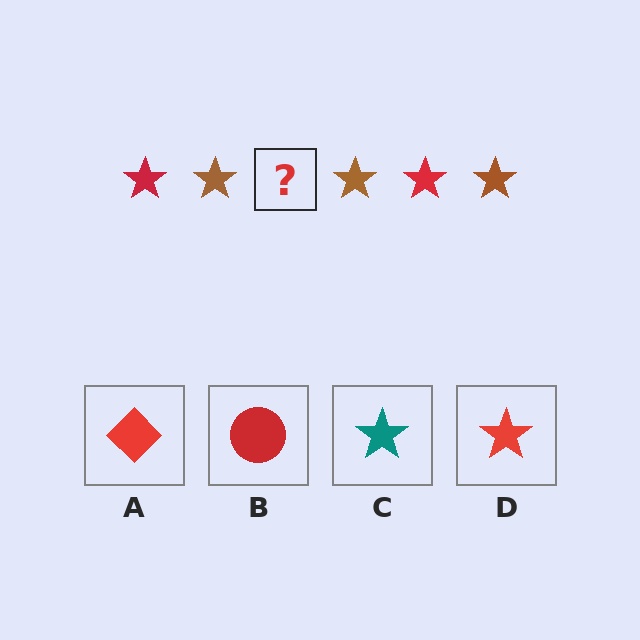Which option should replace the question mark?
Option D.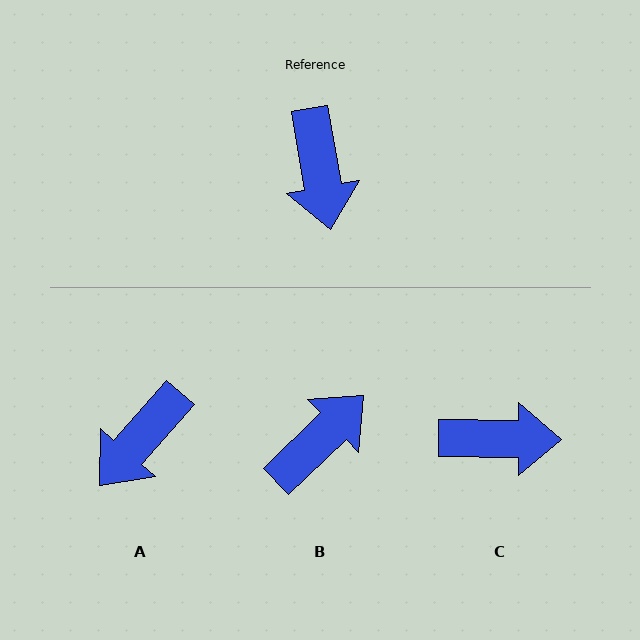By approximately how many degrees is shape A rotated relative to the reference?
Approximately 50 degrees clockwise.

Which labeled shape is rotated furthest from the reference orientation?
B, about 125 degrees away.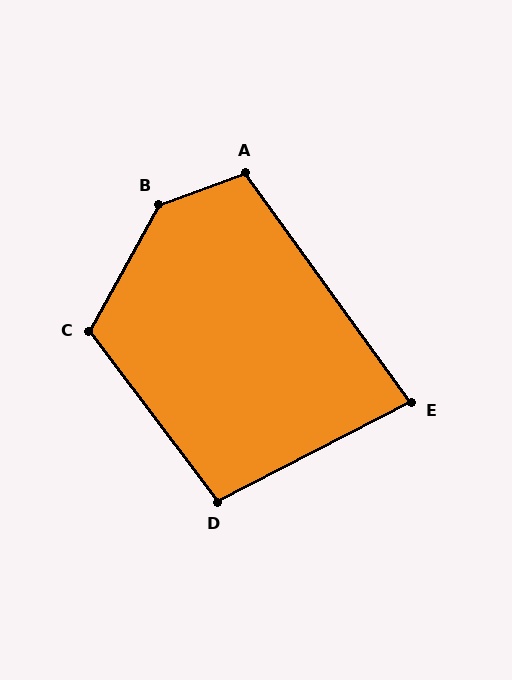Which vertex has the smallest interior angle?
E, at approximately 82 degrees.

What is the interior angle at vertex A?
Approximately 106 degrees (obtuse).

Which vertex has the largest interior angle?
B, at approximately 138 degrees.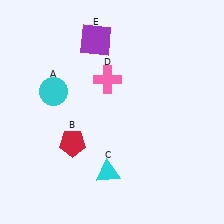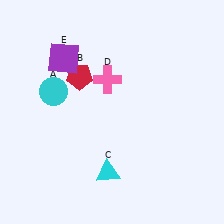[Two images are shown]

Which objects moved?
The objects that moved are: the red pentagon (B), the purple square (E).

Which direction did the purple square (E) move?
The purple square (E) moved left.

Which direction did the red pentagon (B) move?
The red pentagon (B) moved up.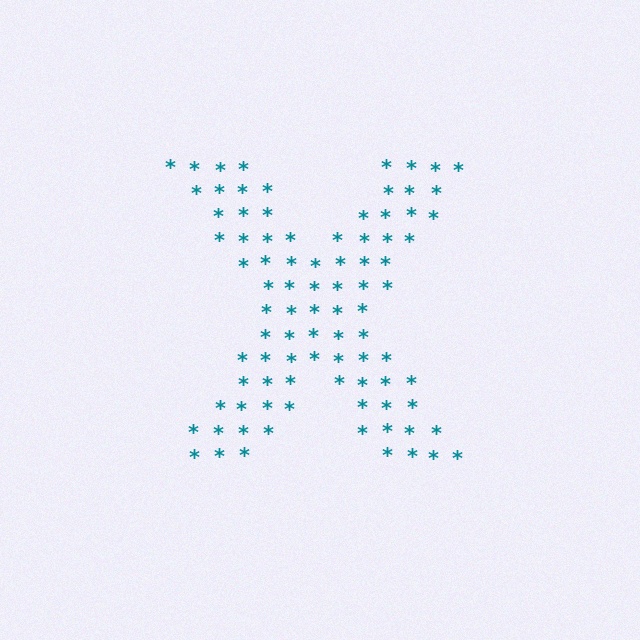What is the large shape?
The large shape is the letter X.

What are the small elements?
The small elements are asterisks.